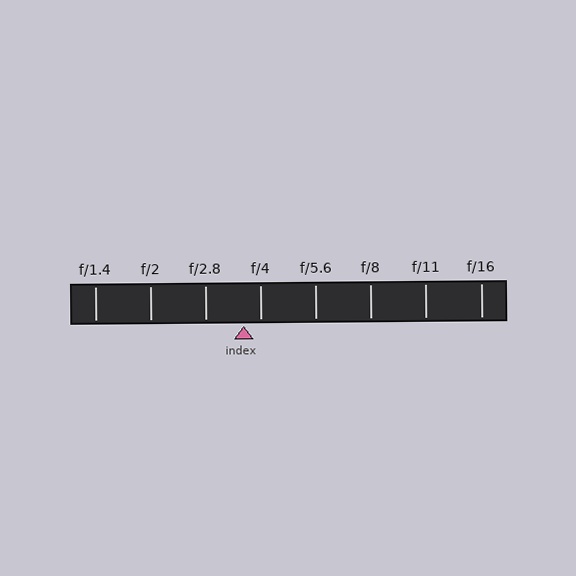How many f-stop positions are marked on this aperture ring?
There are 8 f-stop positions marked.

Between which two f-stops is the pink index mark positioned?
The index mark is between f/2.8 and f/4.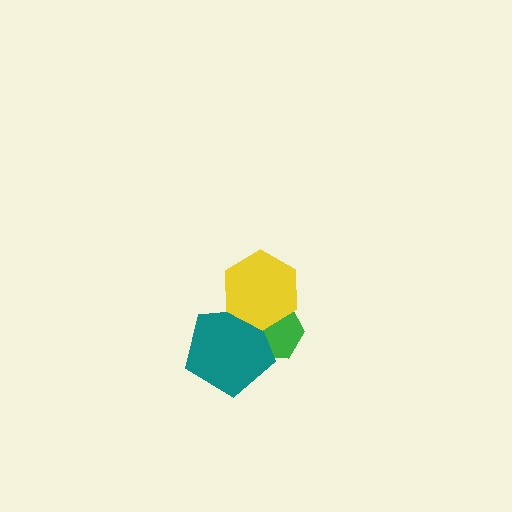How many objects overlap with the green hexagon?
2 objects overlap with the green hexagon.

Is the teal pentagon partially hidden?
Yes, it is partially covered by another shape.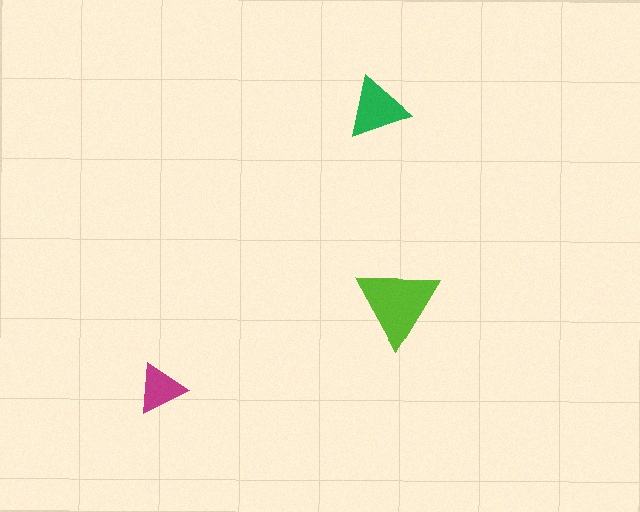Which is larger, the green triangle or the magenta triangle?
The green one.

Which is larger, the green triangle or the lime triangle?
The lime one.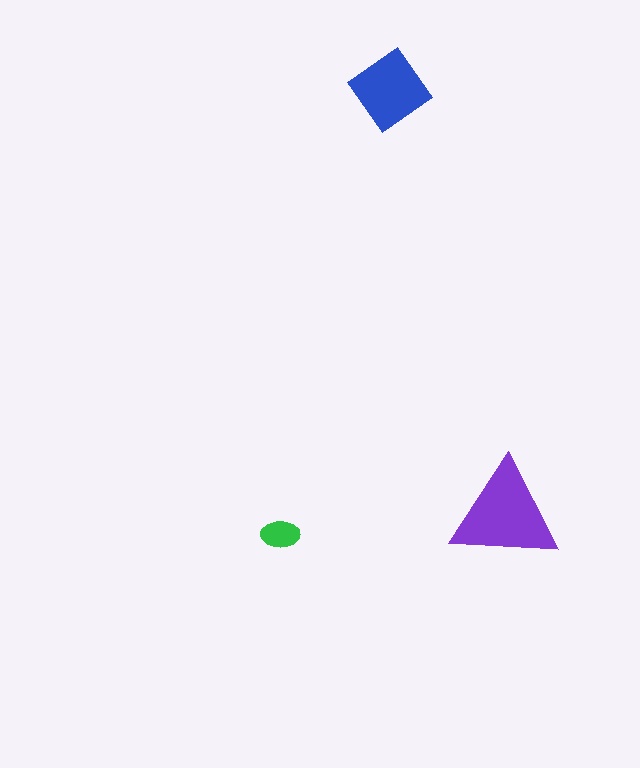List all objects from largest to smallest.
The purple triangle, the blue diamond, the green ellipse.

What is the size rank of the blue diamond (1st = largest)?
2nd.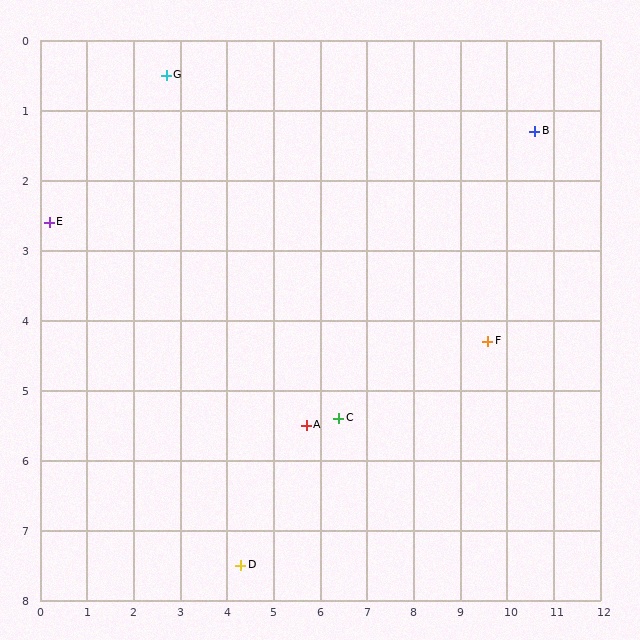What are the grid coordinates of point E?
Point E is at approximately (0.2, 2.6).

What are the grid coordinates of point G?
Point G is at approximately (2.7, 0.5).